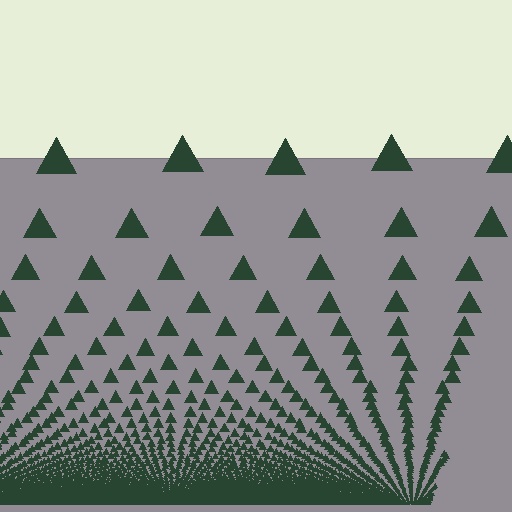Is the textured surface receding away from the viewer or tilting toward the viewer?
The surface appears to tilt toward the viewer. Texture elements get larger and sparser toward the top.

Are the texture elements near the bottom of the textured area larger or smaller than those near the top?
Smaller. The gradient is inverted — elements near the bottom are smaller and denser.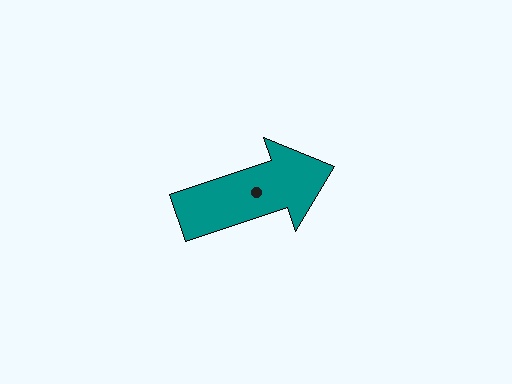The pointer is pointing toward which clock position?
Roughly 2 o'clock.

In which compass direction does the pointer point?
East.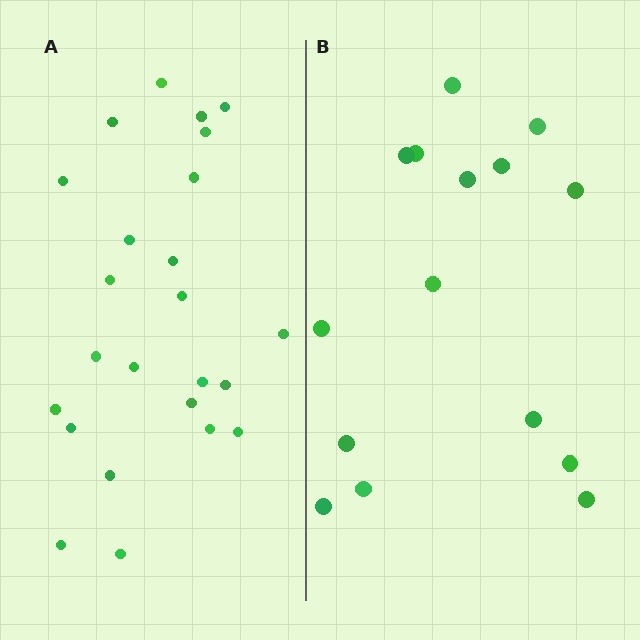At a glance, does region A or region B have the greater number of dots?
Region A (the left region) has more dots.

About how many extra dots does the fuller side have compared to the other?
Region A has roughly 8 or so more dots than region B.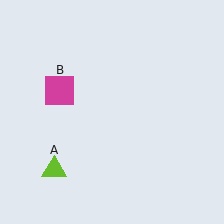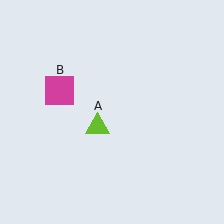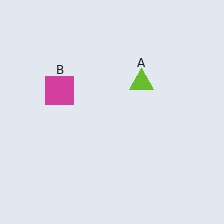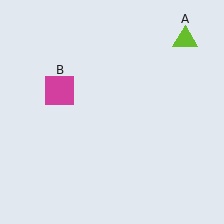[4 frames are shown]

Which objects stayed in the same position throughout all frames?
Magenta square (object B) remained stationary.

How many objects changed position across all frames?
1 object changed position: lime triangle (object A).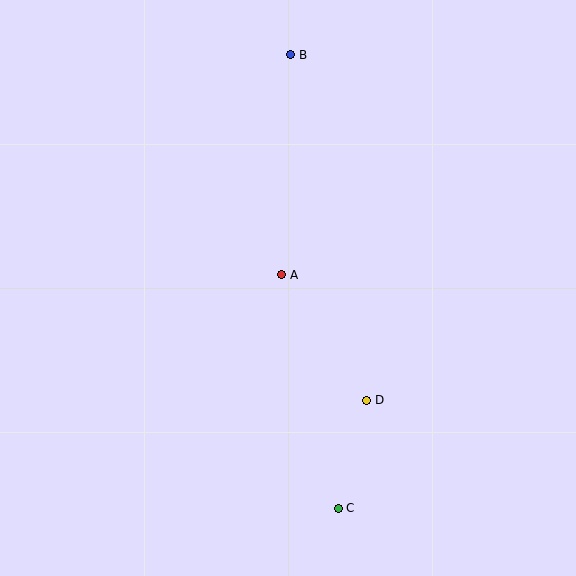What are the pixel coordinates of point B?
Point B is at (291, 55).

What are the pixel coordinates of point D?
Point D is at (367, 400).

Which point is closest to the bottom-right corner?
Point C is closest to the bottom-right corner.